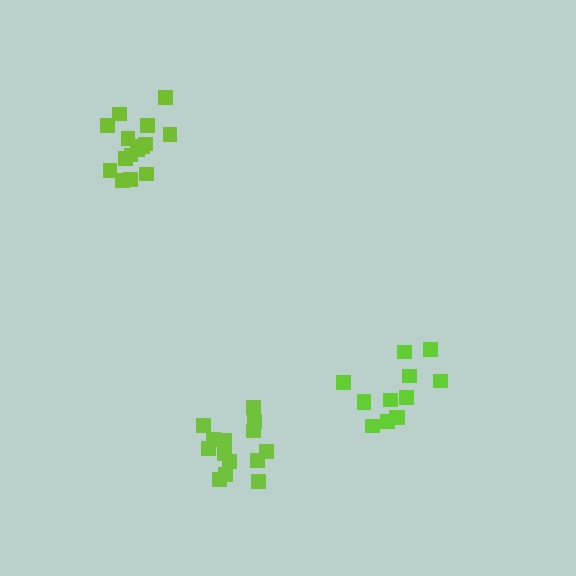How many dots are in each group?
Group 1: 13 dots, Group 2: 15 dots, Group 3: 15 dots (43 total).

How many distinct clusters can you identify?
There are 3 distinct clusters.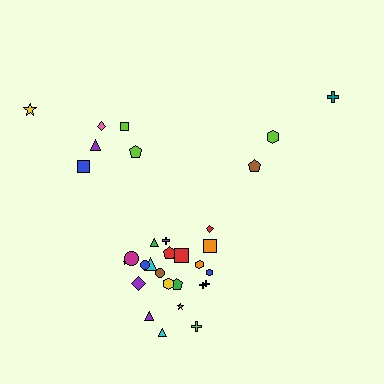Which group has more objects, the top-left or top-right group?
The top-left group.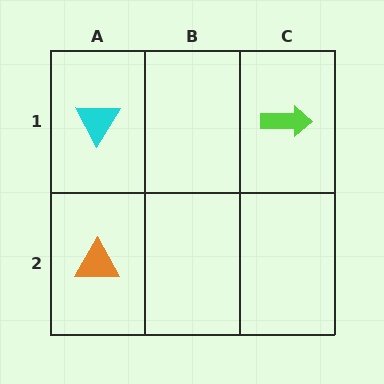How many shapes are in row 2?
1 shape.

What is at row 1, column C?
A lime arrow.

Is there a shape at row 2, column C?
No, that cell is empty.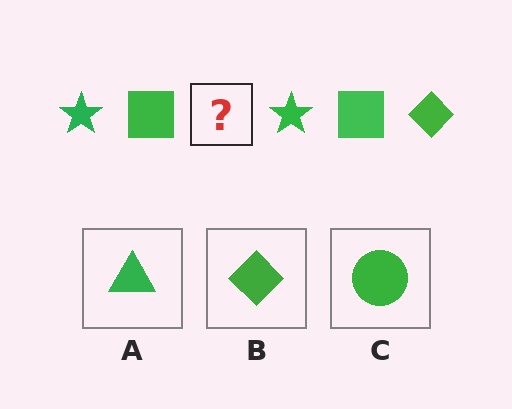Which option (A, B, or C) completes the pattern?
B.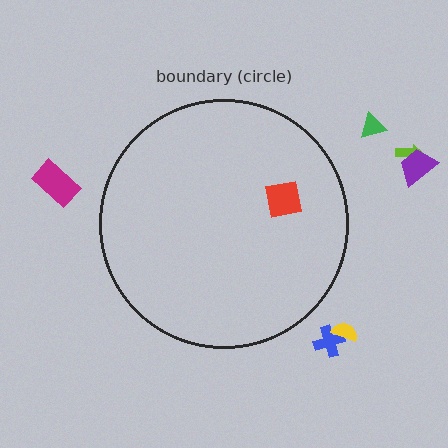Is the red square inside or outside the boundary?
Inside.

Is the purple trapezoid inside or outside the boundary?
Outside.